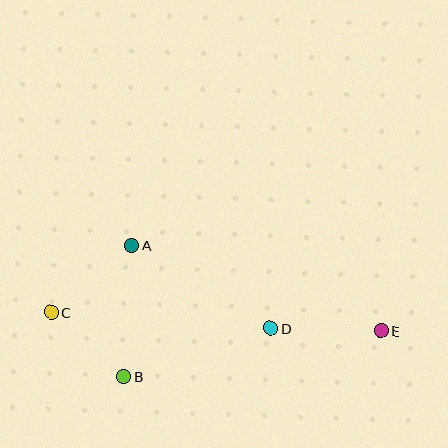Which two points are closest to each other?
Points B and C are closest to each other.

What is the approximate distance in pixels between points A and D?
The distance between A and D is approximately 161 pixels.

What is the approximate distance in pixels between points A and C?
The distance between A and C is approximately 105 pixels.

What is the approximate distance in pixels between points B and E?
The distance between B and E is approximately 261 pixels.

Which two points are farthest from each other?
Points C and E are farthest from each other.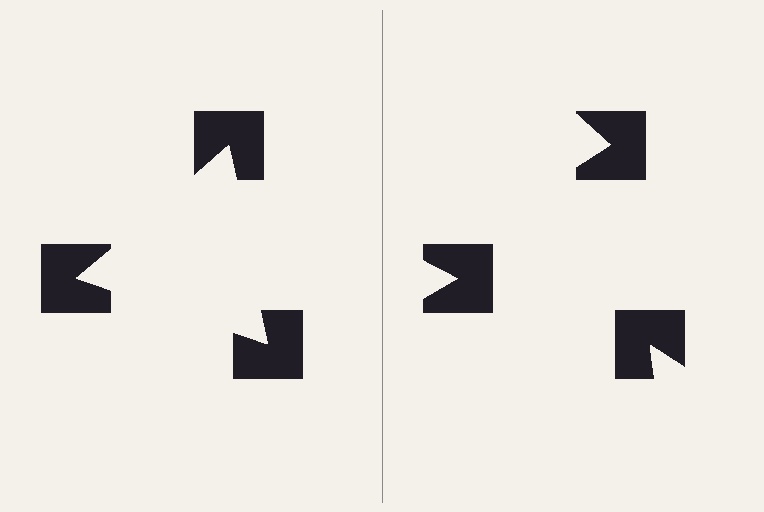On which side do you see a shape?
An illusory triangle appears on the left side. On the right side the wedge cuts are rotated, so no coherent shape forms.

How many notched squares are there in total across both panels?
6 — 3 on each side.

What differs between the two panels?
The notched squares are positioned identically on both sides; only the wedge orientations differ. On the left they align to a triangle; on the right they are misaligned.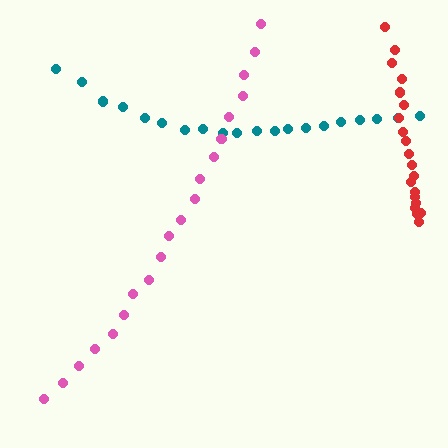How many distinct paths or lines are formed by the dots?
There are 3 distinct paths.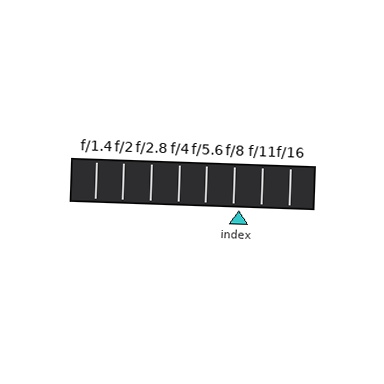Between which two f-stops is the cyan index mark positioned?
The index mark is between f/8 and f/11.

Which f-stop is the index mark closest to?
The index mark is closest to f/8.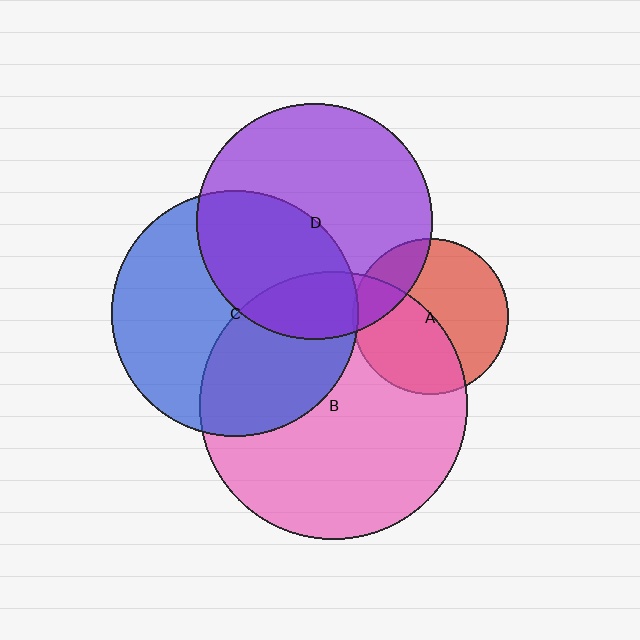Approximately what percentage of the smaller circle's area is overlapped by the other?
Approximately 5%.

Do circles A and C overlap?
Yes.